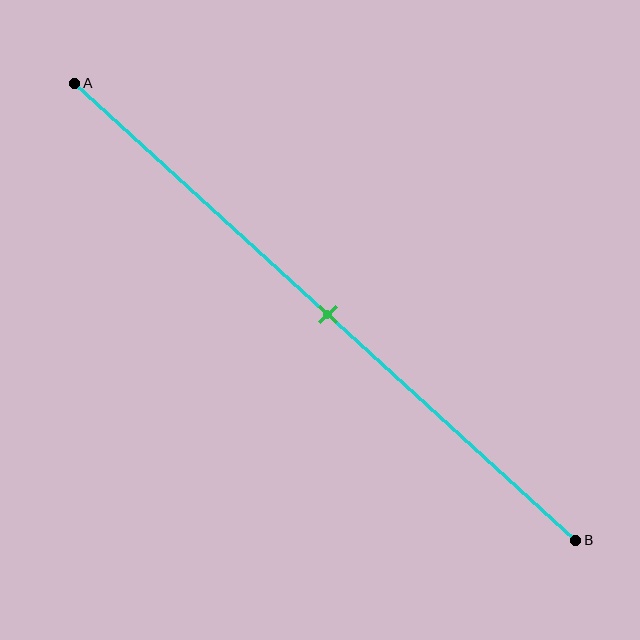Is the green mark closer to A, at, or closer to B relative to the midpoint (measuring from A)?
The green mark is approximately at the midpoint of segment AB.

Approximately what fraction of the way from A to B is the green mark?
The green mark is approximately 50% of the way from A to B.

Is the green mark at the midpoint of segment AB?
Yes, the mark is approximately at the midpoint.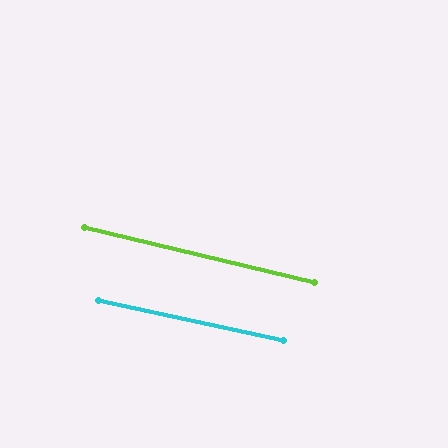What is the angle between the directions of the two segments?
Approximately 1 degree.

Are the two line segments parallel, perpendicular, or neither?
Parallel — their directions differ by only 1.2°.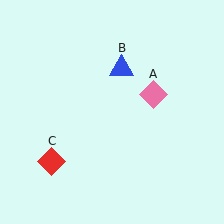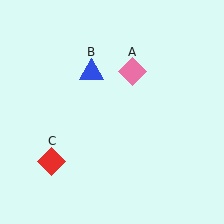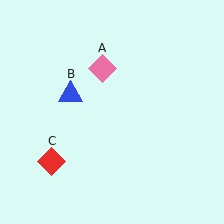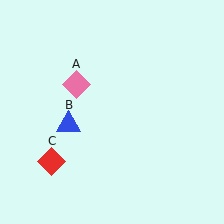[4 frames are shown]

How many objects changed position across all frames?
2 objects changed position: pink diamond (object A), blue triangle (object B).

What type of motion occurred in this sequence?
The pink diamond (object A), blue triangle (object B) rotated counterclockwise around the center of the scene.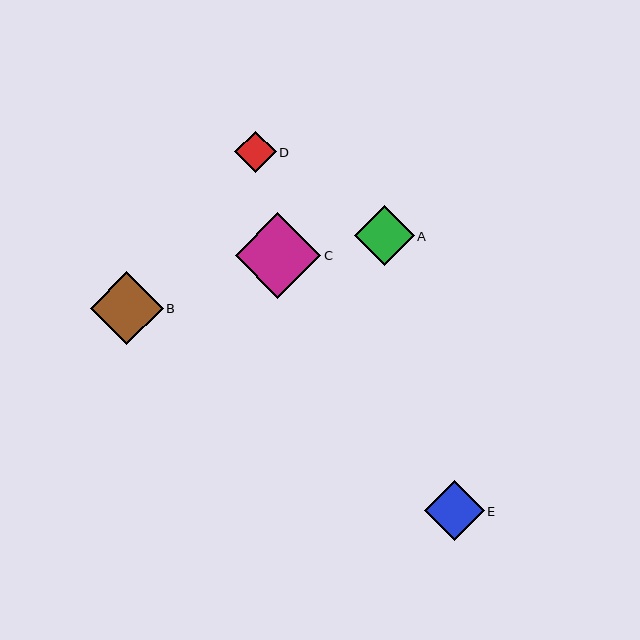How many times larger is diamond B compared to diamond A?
Diamond B is approximately 1.2 times the size of diamond A.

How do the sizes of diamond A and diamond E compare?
Diamond A and diamond E are approximately the same size.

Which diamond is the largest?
Diamond C is the largest with a size of approximately 86 pixels.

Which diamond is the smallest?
Diamond D is the smallest with a size of approximately 42 pixels.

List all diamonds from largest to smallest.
From largest to smallest: C, B, A, E, D.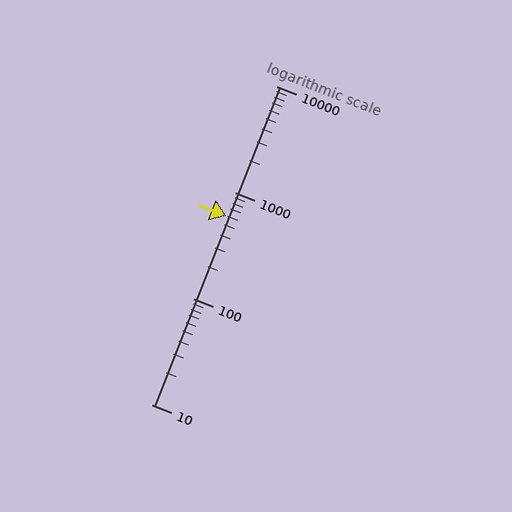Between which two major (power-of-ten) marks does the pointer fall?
The pointer is between 100 and 1000.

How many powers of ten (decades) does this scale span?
The scale spans 3 decades, from 10 to 10000.